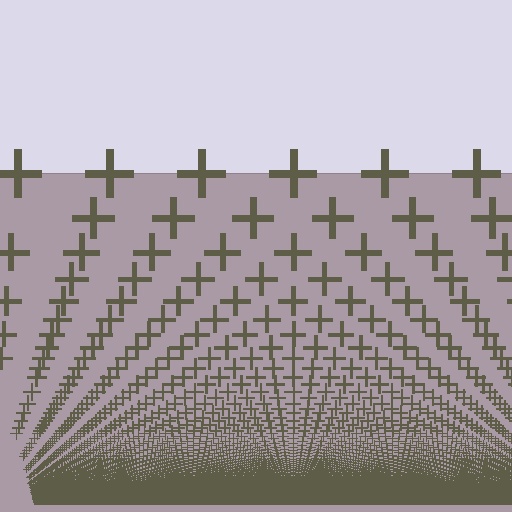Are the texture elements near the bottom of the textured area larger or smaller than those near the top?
Smaller. The gradient is inverted — elements near the bottom are smaller and denser.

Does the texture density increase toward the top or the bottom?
Density increases toward the bottom.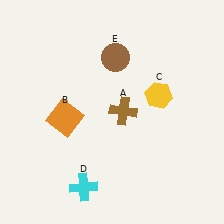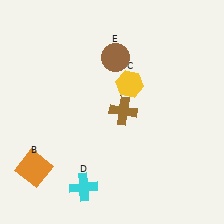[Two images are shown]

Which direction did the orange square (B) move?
The orange square (B) moved down.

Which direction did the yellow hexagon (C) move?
The yellow hexagon (C) moved left.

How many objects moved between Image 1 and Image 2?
2 objects moved between the two images.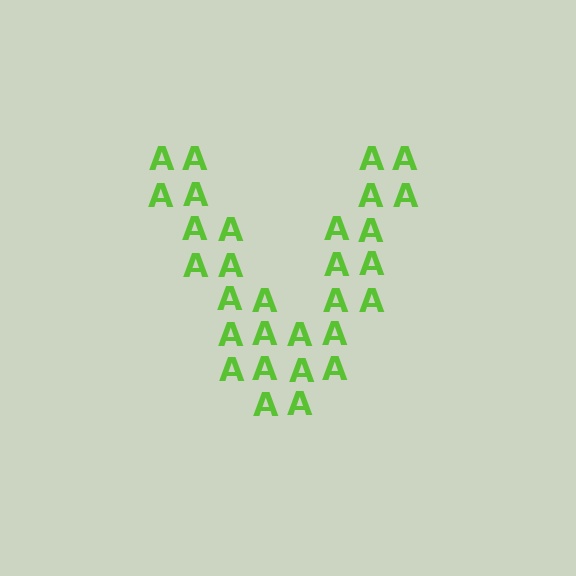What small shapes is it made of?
It is made of small letter A's.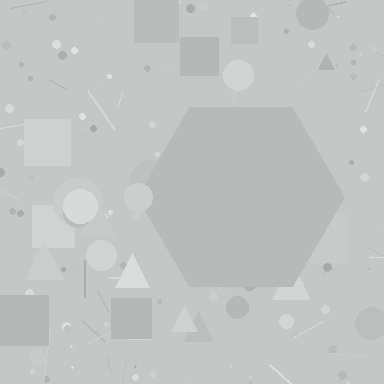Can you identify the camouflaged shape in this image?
The camouflaged shape is a hexagon.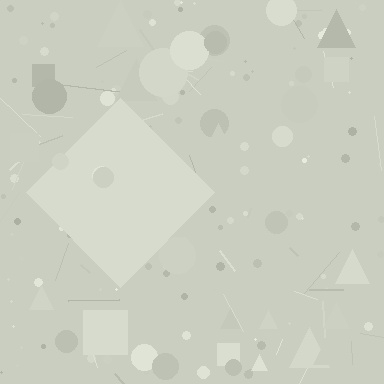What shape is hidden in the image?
A diamond is hidden in the image.